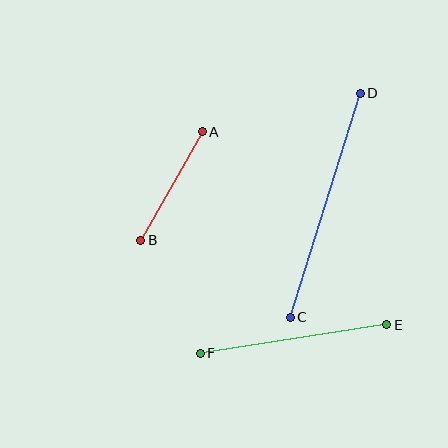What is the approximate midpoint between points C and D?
The midpoint is at approximately (325, 205) pixels.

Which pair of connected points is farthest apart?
Points C and D are farthest apart.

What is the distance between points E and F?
The distance is approximately 189 pixels.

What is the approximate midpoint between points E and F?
The midpoint is at approximately (293, 339) pixels.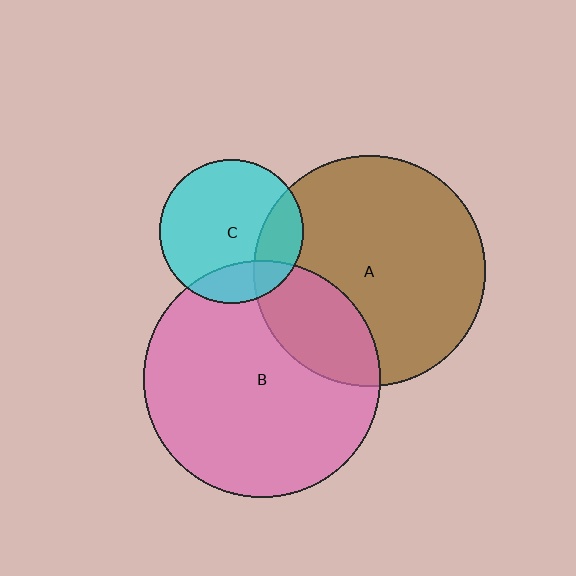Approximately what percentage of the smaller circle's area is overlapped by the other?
Approximately 20%.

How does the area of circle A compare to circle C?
Approximately 2.6 times.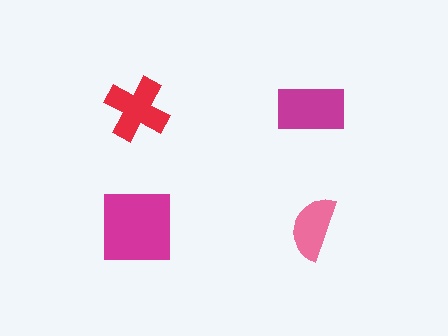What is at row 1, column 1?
A red cross.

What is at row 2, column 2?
A pink semicircle.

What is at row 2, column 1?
A magenta square.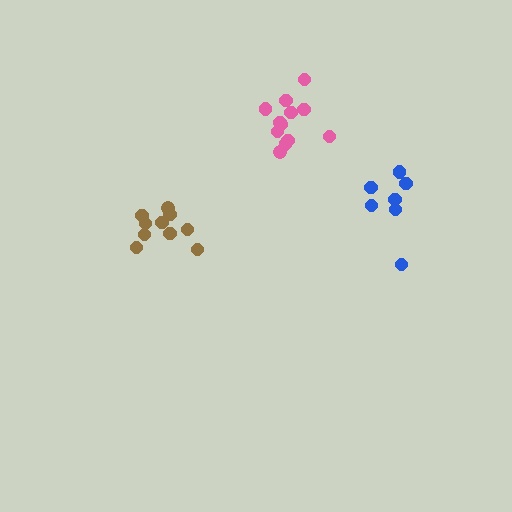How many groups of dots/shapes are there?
There are 3 groups.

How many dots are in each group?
Group 1: 13 dots, Group 2: 7 dots, Group 3: 10 dots (30 total).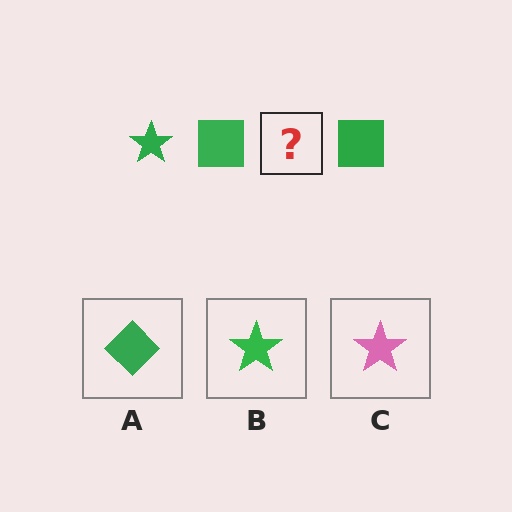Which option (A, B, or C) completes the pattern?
B.